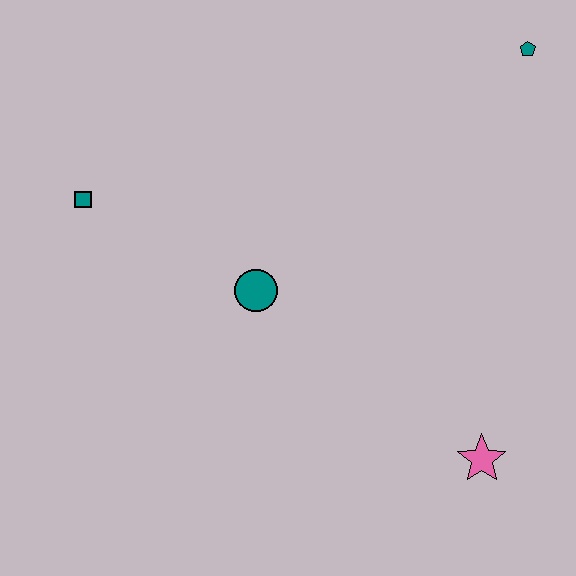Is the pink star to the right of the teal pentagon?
No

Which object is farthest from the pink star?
The teal square is farthest from the pink star.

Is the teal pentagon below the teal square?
No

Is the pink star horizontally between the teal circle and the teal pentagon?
Yes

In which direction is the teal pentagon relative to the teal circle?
The teal pentagon is to the right of the teal circle.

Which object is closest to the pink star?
The teal circle is closest to the pink star.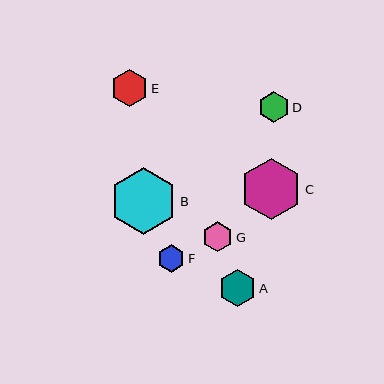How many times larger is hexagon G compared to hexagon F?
Hexagon G is approximately 1.1 times the size of hexagon F.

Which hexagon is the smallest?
Hexagon F is the smallest with a size of approximately 27 pixels.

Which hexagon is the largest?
Hexagon B is the largest with a size of approximately 67 pixels.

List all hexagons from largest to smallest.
From largest to smallest: B, C, E, A, D, G, F.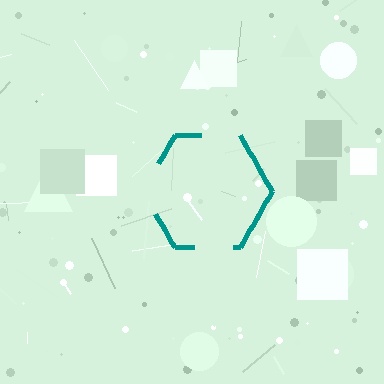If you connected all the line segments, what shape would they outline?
They would outline a hexagon.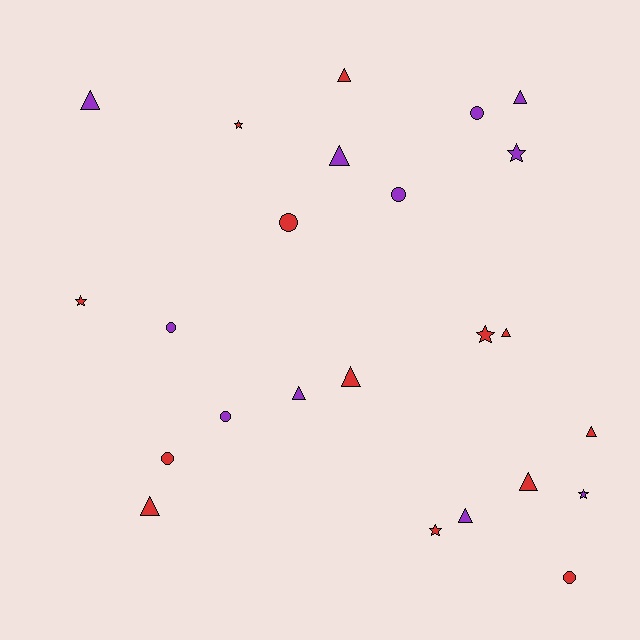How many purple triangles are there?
There are 5 purple triangles.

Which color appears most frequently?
Red, with 13 objects.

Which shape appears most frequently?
Triangle, with 11 objects.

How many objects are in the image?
There are 24 objects.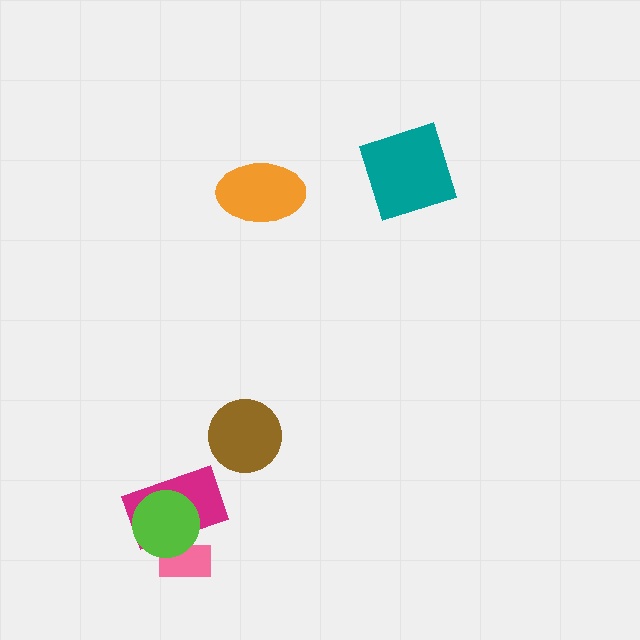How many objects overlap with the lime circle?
2 objects overlap with the lime circle.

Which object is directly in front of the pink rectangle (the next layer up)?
The magenta rectangle is directly in front of the pink rectangle.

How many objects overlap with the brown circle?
0 objects overlap with the brown circle.